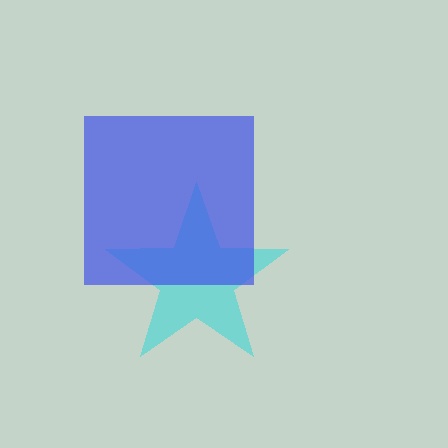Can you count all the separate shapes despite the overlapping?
Yes, there are 2 separate shapes.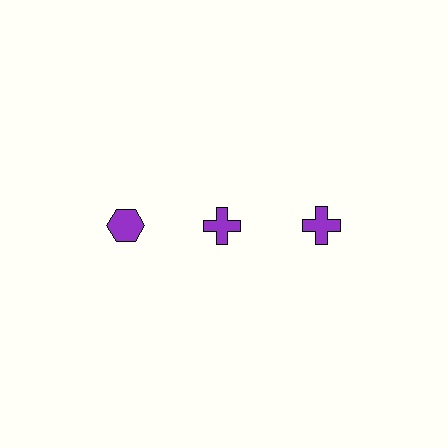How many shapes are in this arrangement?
There are 3 shapes arranged in a grid pattern.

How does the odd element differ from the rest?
It has a different shape: hexagon instead of cross.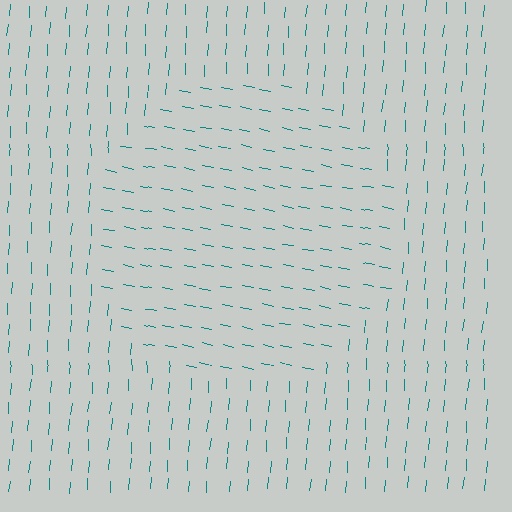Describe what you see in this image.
The image is filled with small teal line segments. A circle region in the image has lines oriented differently from the surrounding lines, creating a visible texture boundary.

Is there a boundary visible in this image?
Yes, there is a texture boundary formed by a change in line orientation.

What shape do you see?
I see a circle.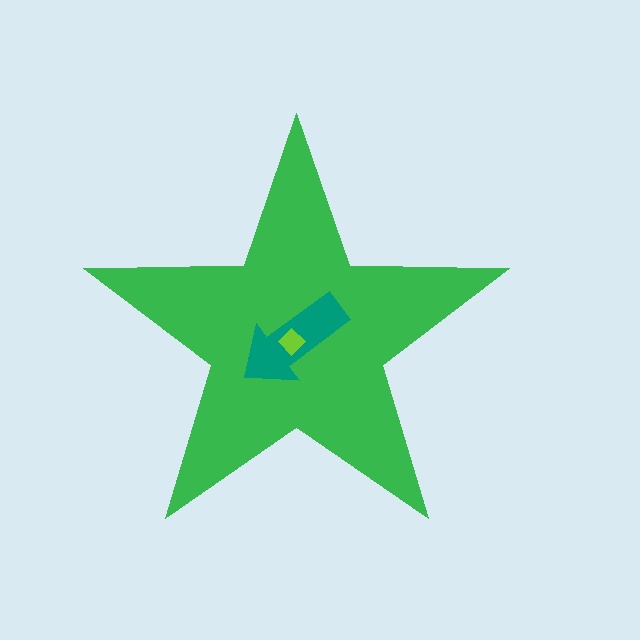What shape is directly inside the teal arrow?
The lime diamond.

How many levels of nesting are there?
3.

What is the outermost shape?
The green star.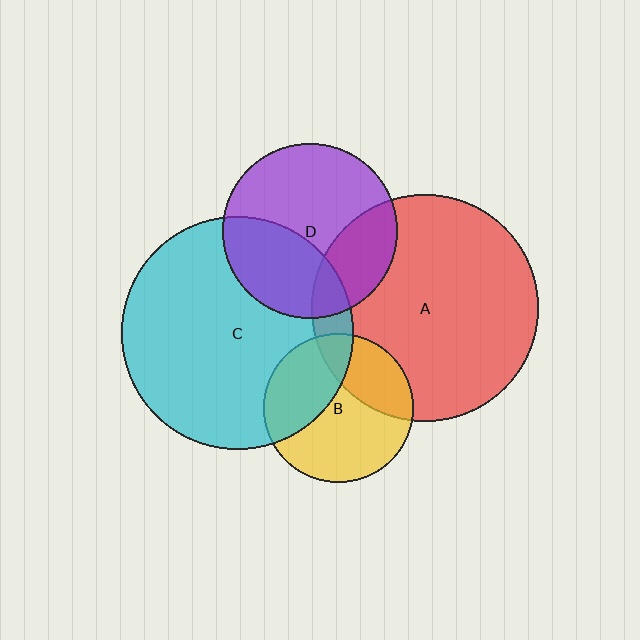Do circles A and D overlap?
Yes.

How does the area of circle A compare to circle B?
Approximately 2.3 times.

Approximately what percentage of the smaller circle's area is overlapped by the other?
Approximately 25%.